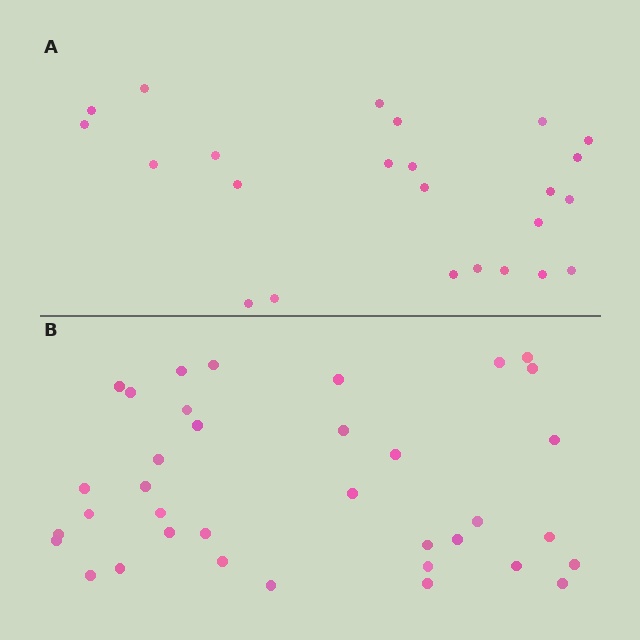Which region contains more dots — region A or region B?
Region B (the bottom region) has more dots.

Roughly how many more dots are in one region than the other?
Region B has roughly 12 or so more dots than region A.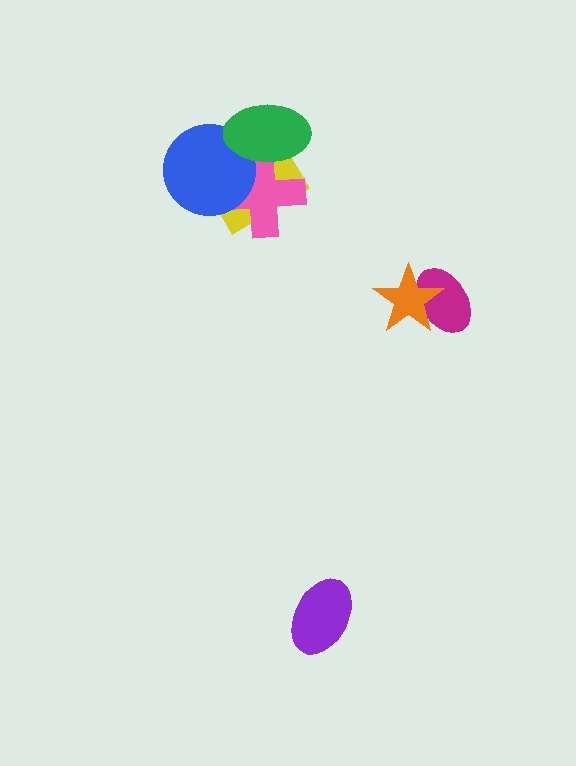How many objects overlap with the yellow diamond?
3 objects overlap with the yellow diamond.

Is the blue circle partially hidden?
Yes, it is partially covered by another shape.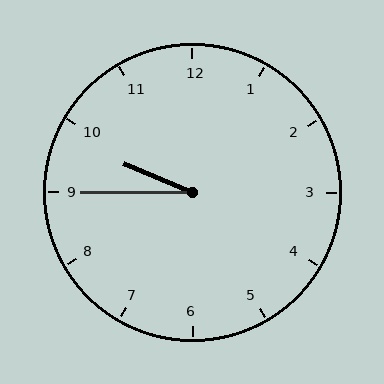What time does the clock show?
9:45.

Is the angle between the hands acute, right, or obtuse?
It is acute.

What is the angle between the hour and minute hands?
Approximately 22 degrees.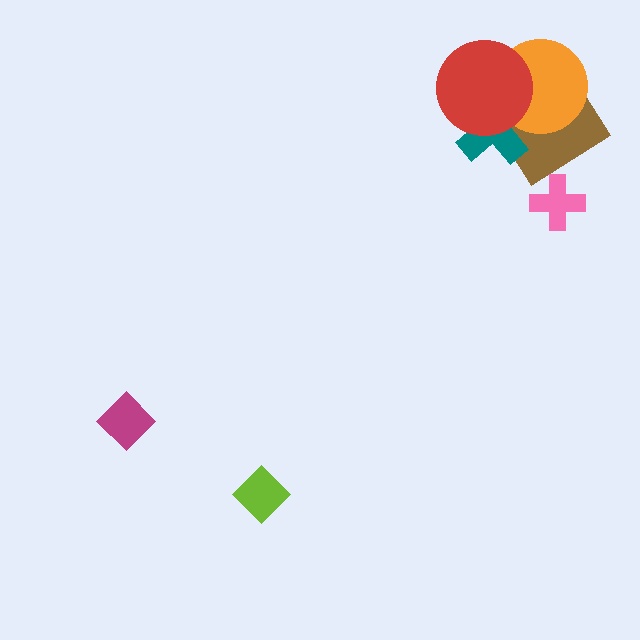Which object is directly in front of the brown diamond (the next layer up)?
The teal cross is directly in front of the brown diamond.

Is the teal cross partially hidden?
Yes, it is partially covered by another shape.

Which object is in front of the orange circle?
The red circle is in front of the orange circle.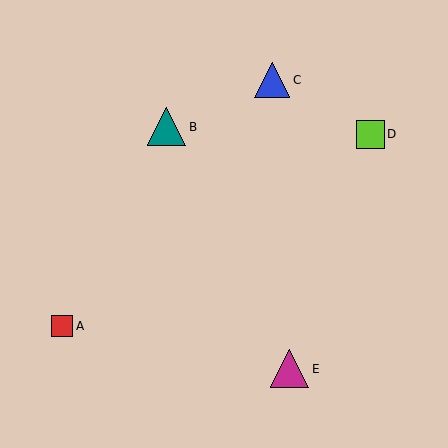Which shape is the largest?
The teal triangle (labeled B) is the largest.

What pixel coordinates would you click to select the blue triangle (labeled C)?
Click at (272, 80) to select the blue triangle C.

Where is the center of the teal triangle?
The center of the teal triangle is at (166, 127).